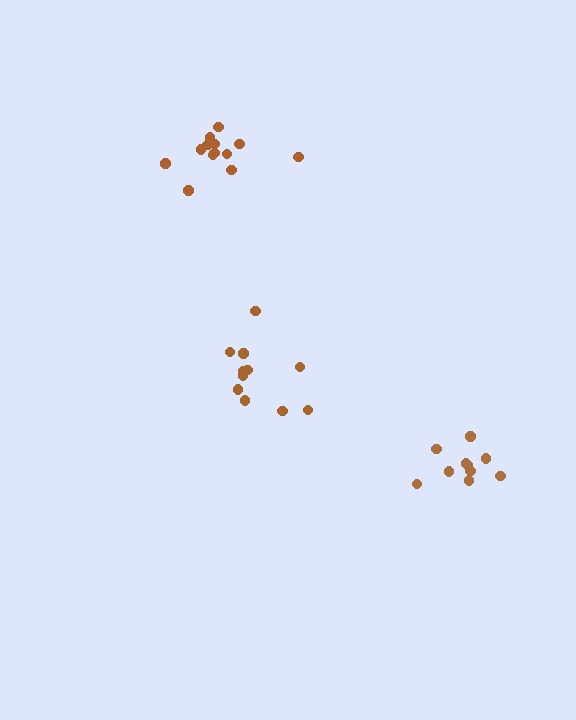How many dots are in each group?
Group 1: 10 dots, Group 2: 13 dots, Group 3: 11 dots (34 total).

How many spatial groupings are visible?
There are 3 spatial groupings.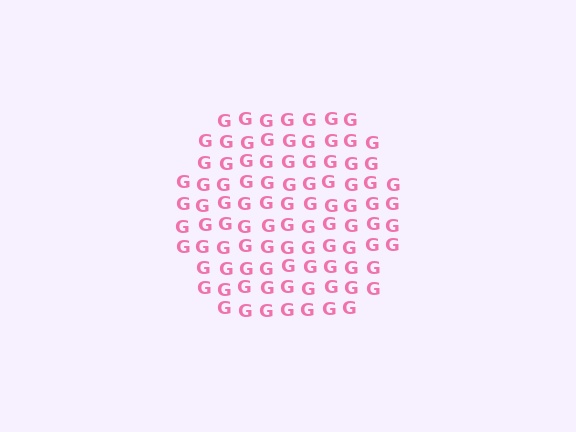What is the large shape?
The large shape is a hexagon.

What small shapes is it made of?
It is made of small letter G's.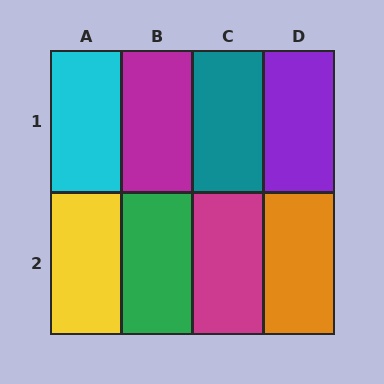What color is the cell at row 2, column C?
Magenta.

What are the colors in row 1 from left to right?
Cyan, magenta, teal, purple.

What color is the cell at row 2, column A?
Yellow.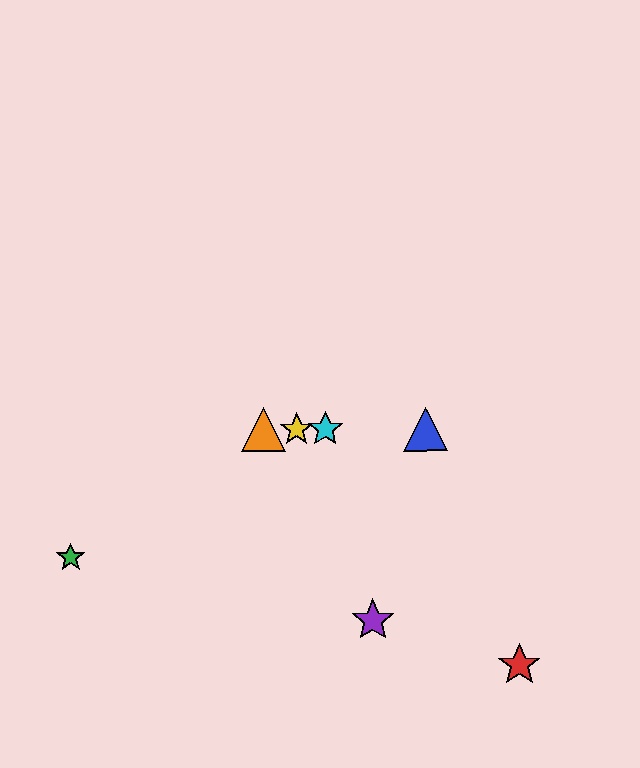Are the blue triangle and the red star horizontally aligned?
No, the blue triangle is at y≈429 and the red star is at y≈665.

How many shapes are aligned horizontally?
4 shapes (the blue triangle, the yellow star, the orange triangle, the cyan star) are aligned horizontally.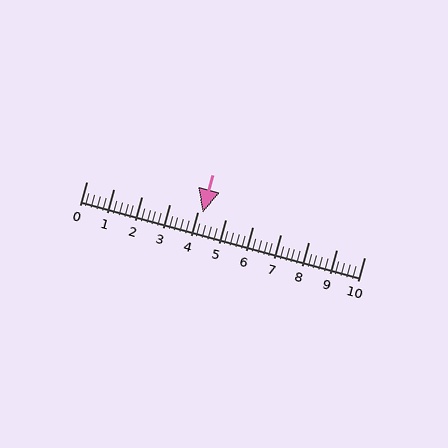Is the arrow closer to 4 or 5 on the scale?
The arrow is closer to 4.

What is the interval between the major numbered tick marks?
The major tick marks are spaced 1 units apart.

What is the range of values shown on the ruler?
The ruler shows values from 0 to 10.